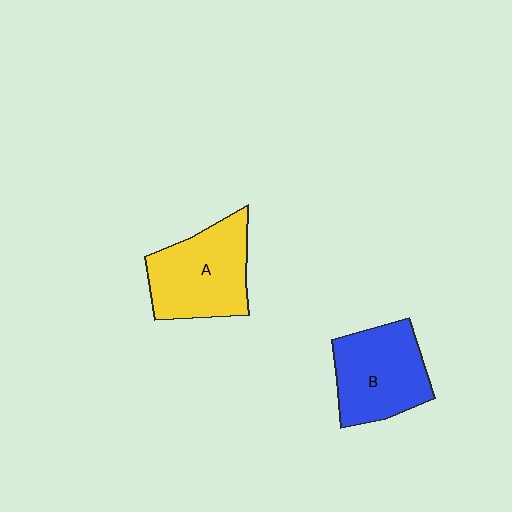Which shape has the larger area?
Shape A (yellow).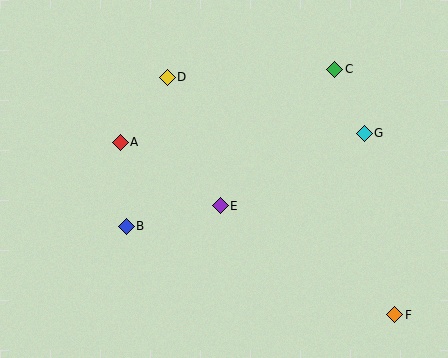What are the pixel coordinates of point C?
Point C is at (335, 69).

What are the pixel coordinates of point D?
Point D is at (167, 77).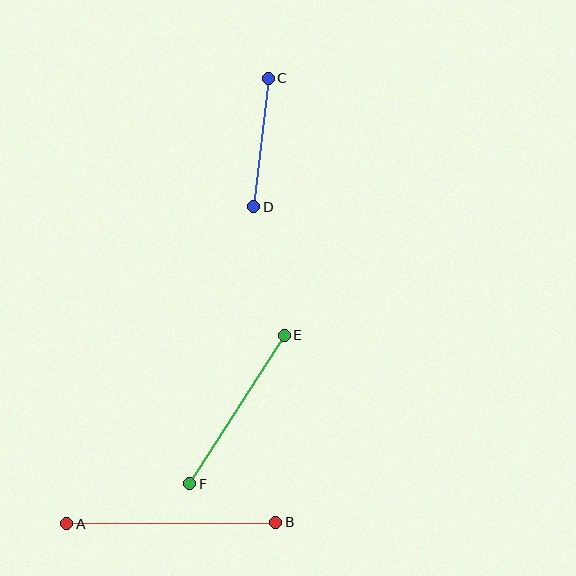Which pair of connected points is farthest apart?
Points A and B are farthest apart.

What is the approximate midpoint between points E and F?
The midpoint is at approximately (237, 409) pixels.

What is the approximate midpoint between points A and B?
The midpoint is at approximately (171, 523) pixels.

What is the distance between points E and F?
The distance is approximately 176 pixels.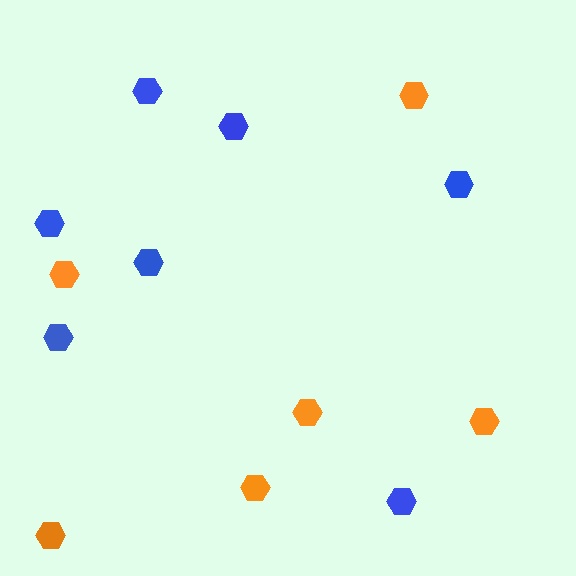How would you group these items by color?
There are 2 groups: one group of blue hexagons (7) and one group of orange hexagons (6).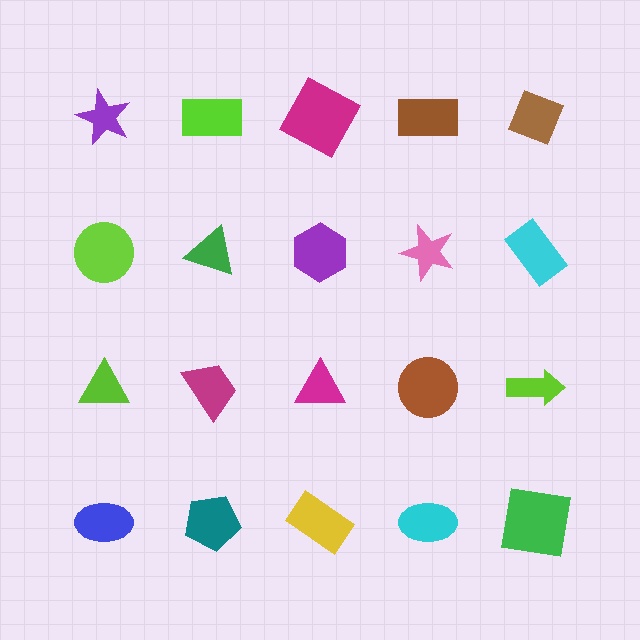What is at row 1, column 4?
A brown rectangle.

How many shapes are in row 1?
5 shapes.